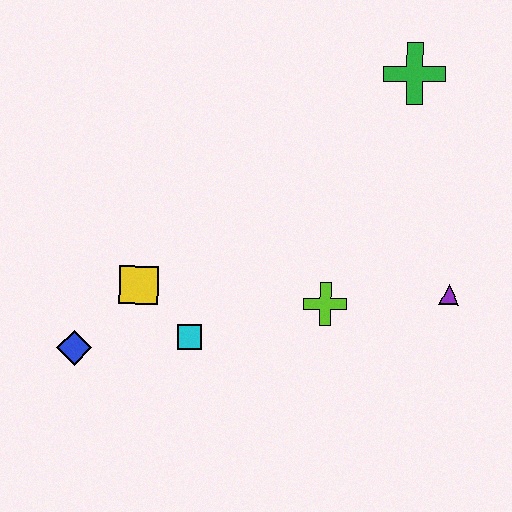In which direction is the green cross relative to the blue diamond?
The green cross is to the right of the blue diamond.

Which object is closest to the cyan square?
The yellow square is closest to the cyan square.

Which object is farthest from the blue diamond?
The green cross is farthest from the blue diamond.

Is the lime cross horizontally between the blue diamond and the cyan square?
No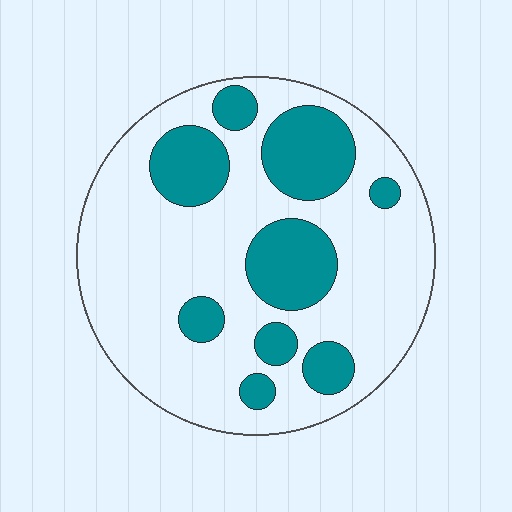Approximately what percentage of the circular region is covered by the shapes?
Approximately 30%.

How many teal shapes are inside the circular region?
9.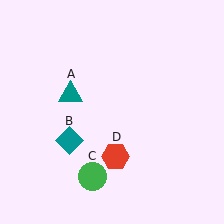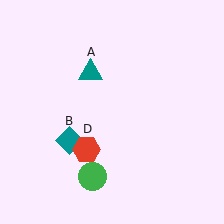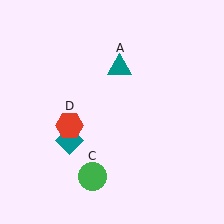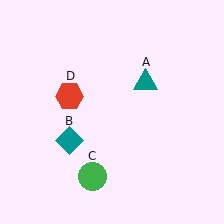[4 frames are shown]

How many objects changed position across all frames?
2 objects changed position: teal triangle (object A), red hexagon (object D).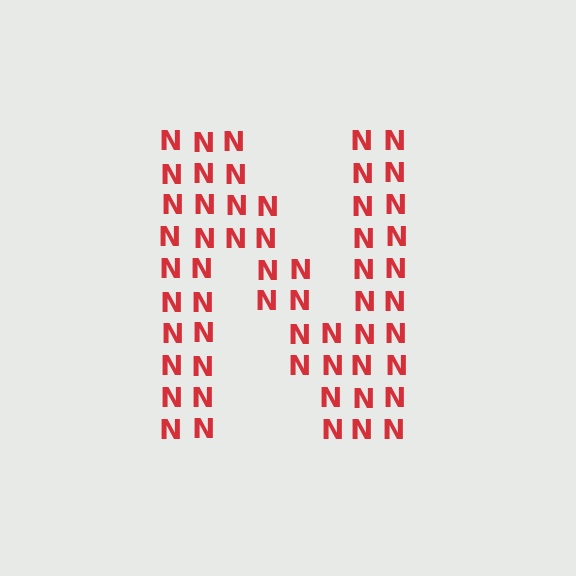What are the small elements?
The small elements are letter N's.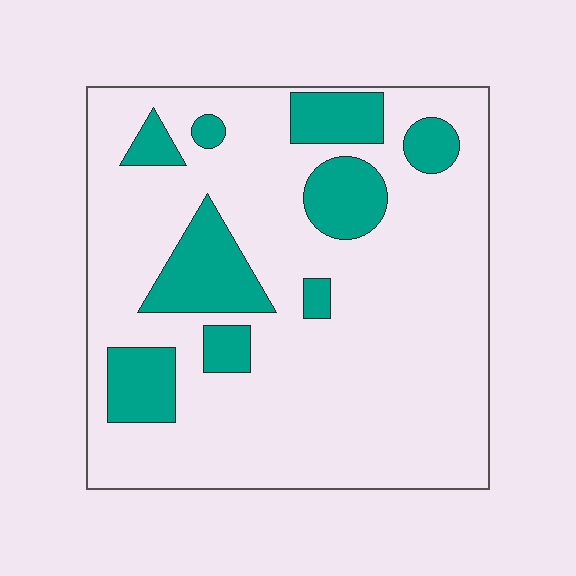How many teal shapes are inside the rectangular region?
9.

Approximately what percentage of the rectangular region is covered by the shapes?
Approximately 20%.